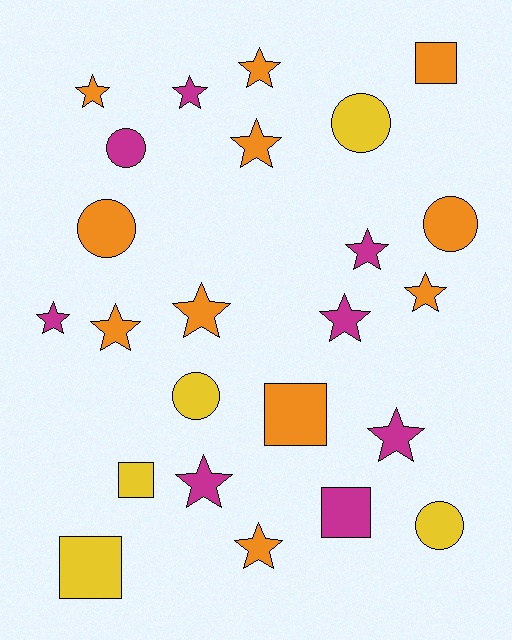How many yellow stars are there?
There are no yellow stars.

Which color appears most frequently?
Orange, with 11 objects.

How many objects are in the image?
There are 24 objects.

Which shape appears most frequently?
Star, with 13 objects.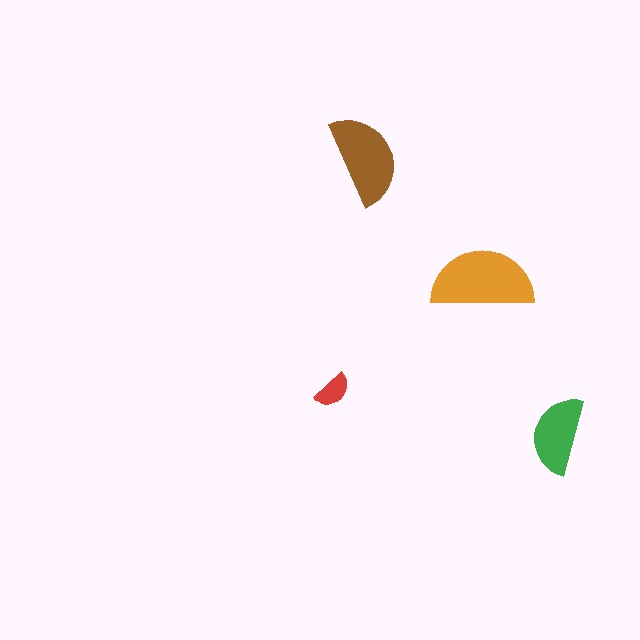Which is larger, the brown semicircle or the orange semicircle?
The orange one.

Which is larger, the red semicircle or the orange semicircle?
The orange one.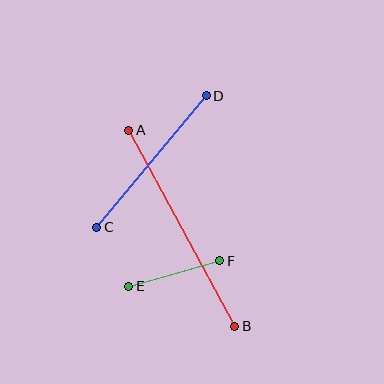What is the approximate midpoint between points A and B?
The midpoint is at approximately (182, 228) pixels.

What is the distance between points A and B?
The distance is approximately 223 pixels.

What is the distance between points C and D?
The distance is approximately 171 pixels.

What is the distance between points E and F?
The distance is approximately 94 pixels.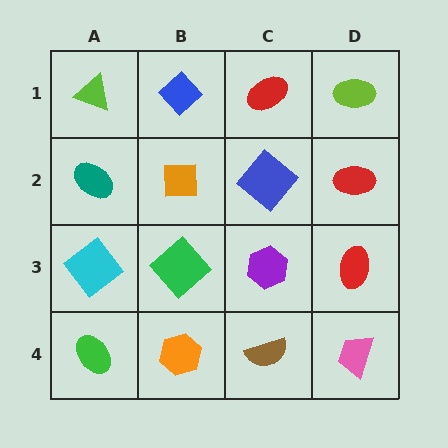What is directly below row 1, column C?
A blue diamond.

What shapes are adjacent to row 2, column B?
A blue diamond (row 1, column B), a green diamond (row 3, column B), a teal ellipse (row 2, column A), a blue diamond (row 2, column C).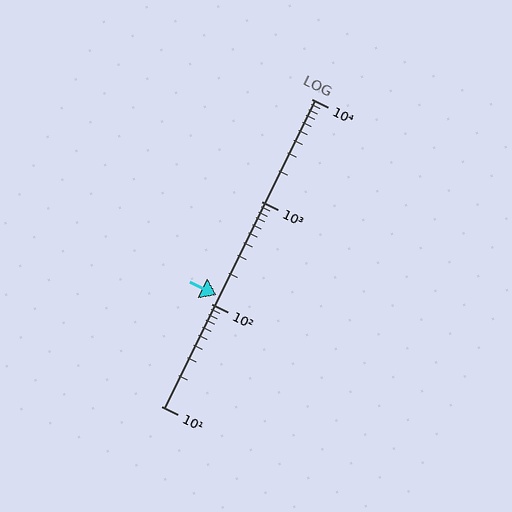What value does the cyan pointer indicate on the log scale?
The pointer indicates approximately 120.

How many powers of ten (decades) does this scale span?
The scale spans 3 decades, from 10 to 10000.